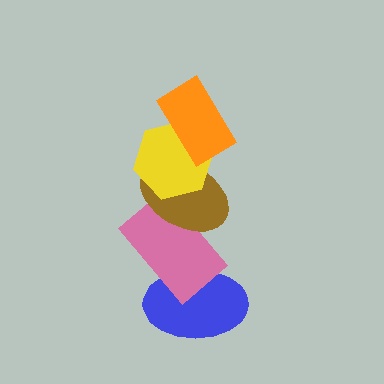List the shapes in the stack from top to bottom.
From top to bottom: the orange rectangle, the yellow hexagon, the brown ellipse, the pink rectangle, the blue ellipse.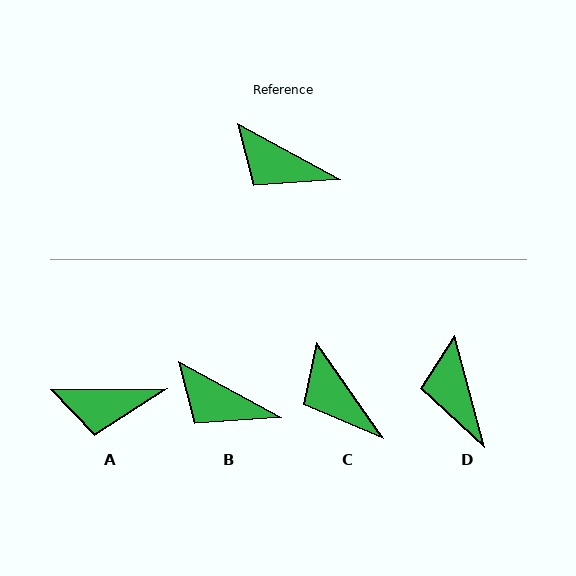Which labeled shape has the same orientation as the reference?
B.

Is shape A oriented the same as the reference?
No, it is off by about 29 degrees.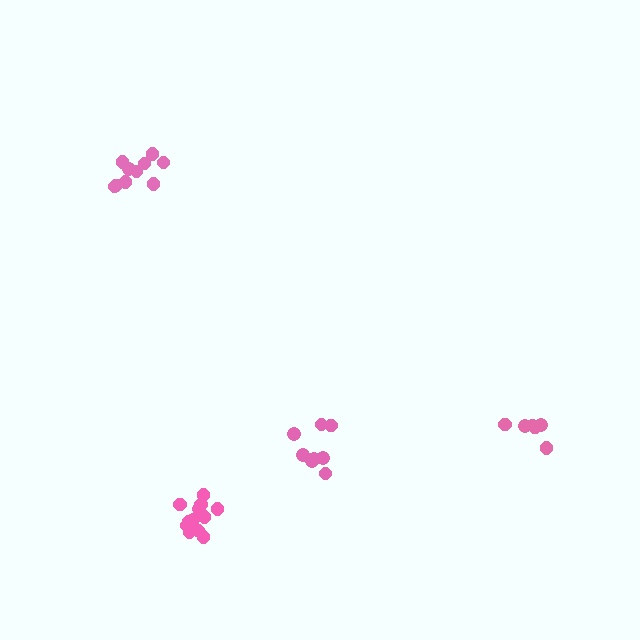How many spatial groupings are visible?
There are 4 spatial groupings.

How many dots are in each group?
Group 1: 8 dots, Group 2: 10 dots, Group 3: 12 dots, Group 4: 6 dots (36 total).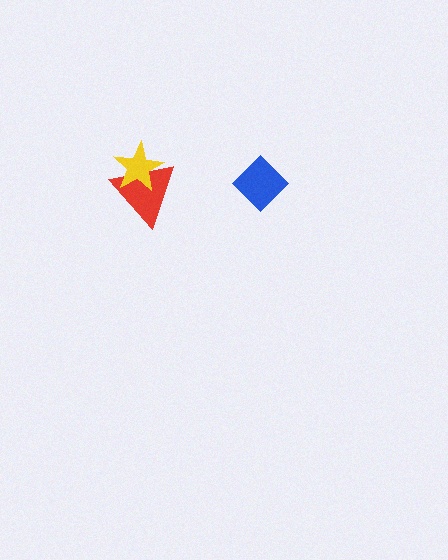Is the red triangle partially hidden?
Yes, it is partially covered by another shape.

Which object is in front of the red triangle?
The yellow star is in front of the red triangle.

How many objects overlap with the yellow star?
1 object overlaps with the yellow star.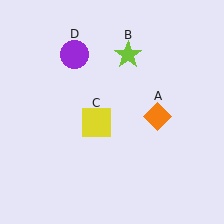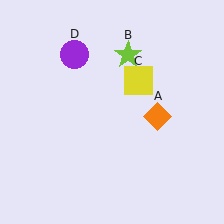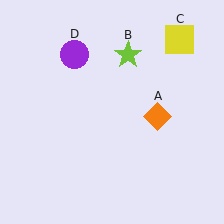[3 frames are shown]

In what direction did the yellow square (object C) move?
The yellow square (object C) moved up and to the right.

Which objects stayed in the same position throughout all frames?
Orange diamond (object A) and lime star (object B) and purple circle (object D) remained stationary.